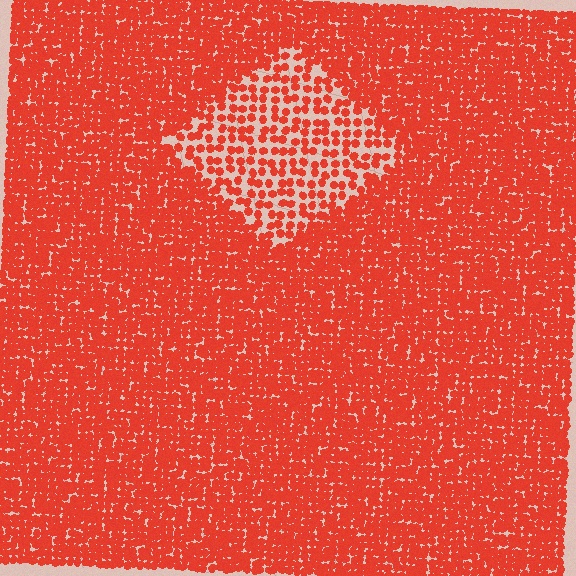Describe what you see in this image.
The image contains small red elements arranged at two different densities. A diamond-shaped region is visible where the elements are less densely packed than the surrounding area.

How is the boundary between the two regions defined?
The boundary is defined by a change in element density (approximately 2.2x ratio). All elements are the same color, size, and shape.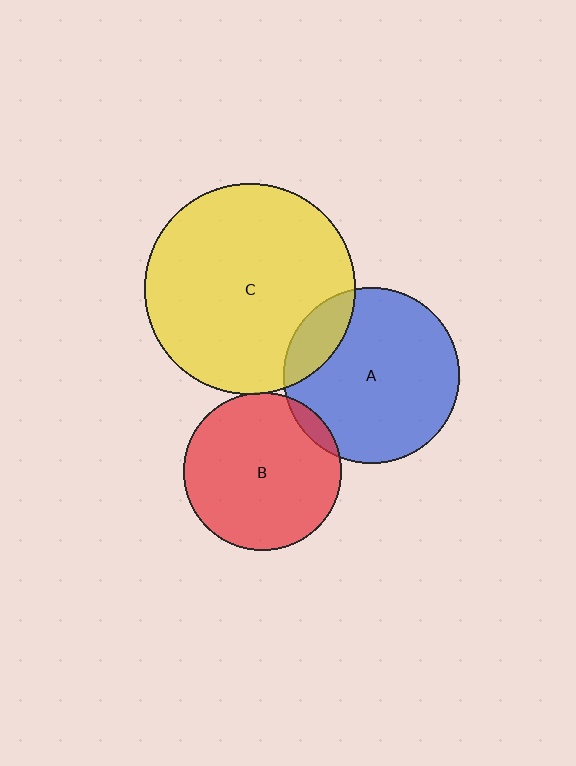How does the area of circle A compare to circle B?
Approximately 1.2 times.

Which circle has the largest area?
Circle C (yellow).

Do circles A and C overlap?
Yes.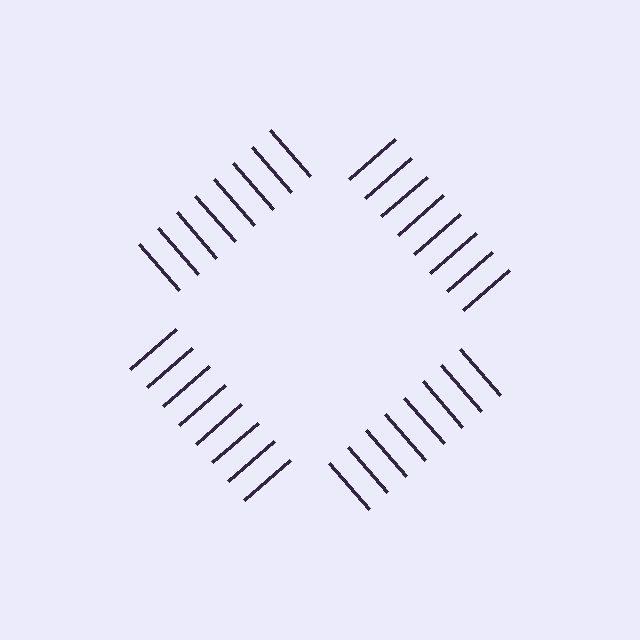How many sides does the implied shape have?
4 sides — the line-ends trace a square.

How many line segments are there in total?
32 — 8 along each of the 4 edges.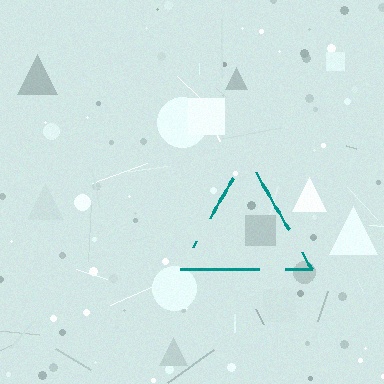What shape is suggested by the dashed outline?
The dashed outline suggests a triangle.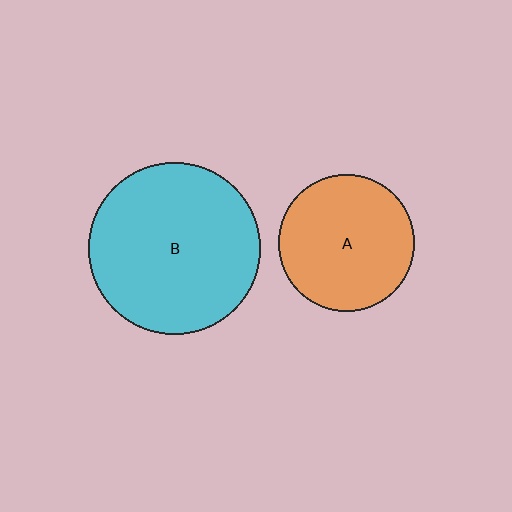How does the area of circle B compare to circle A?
Approximately 1.6 times.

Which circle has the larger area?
Circle B (cyan).